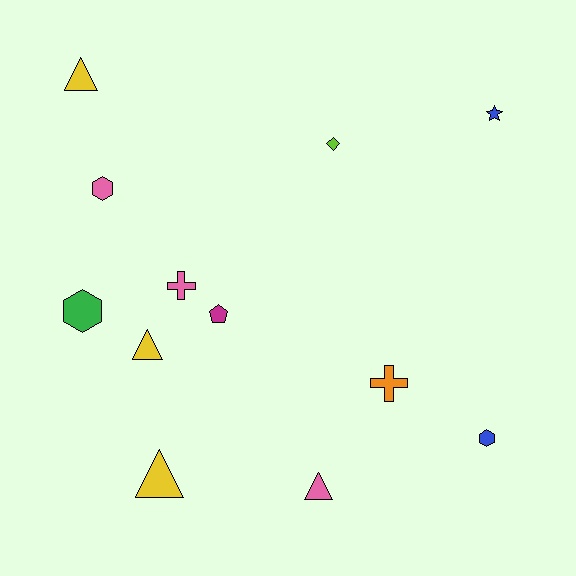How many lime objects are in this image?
There is 1 lime object.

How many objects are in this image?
There are 12 objects.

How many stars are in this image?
There is 1 star.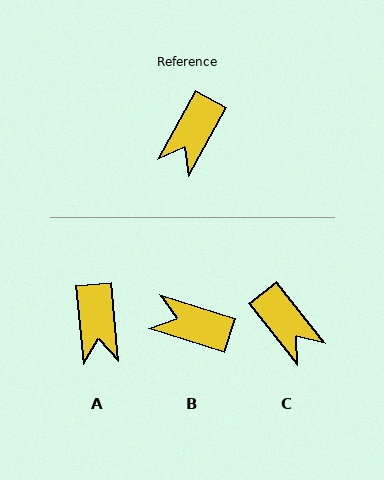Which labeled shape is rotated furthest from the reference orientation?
B, about 78 degrees away.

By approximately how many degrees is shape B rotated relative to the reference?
Approximately 78 degrees clockwise.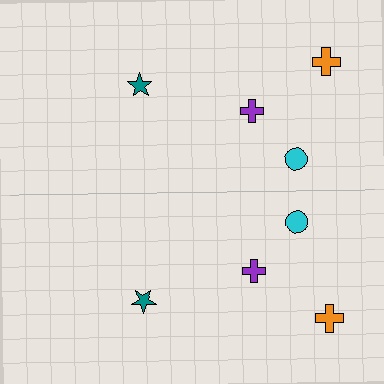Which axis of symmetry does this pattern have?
The pattern has a horizontal axis of symmetry running through the center of the image.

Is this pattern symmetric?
Yes, this pattern has bilateral (reflection) symmetry.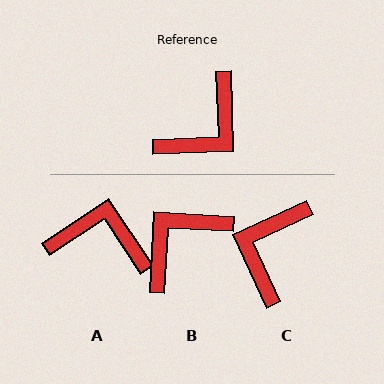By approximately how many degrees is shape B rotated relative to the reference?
Approximately 175 degrees counter-clockwise.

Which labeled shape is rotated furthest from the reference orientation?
B, about 175 degrees away.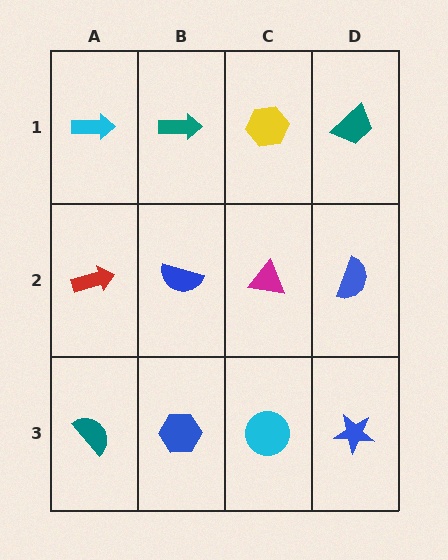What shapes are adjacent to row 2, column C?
A yellow hexagon (row 1, column C), a cyan circle (row 3, column C), a blue semicircle (row 2, column B), a blue semicircle (row 2, column D).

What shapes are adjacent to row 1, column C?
A magenta triangle (row 2, column C), a teal arrow (row 1, column B), a teal trapezoid (row 1, column D).